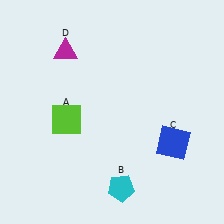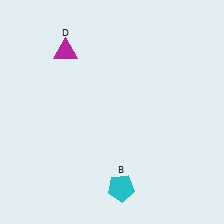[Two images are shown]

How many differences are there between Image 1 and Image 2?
There are 2 differences between the two images.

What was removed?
The lime square (A), the blue square (C) were removed in Image 2.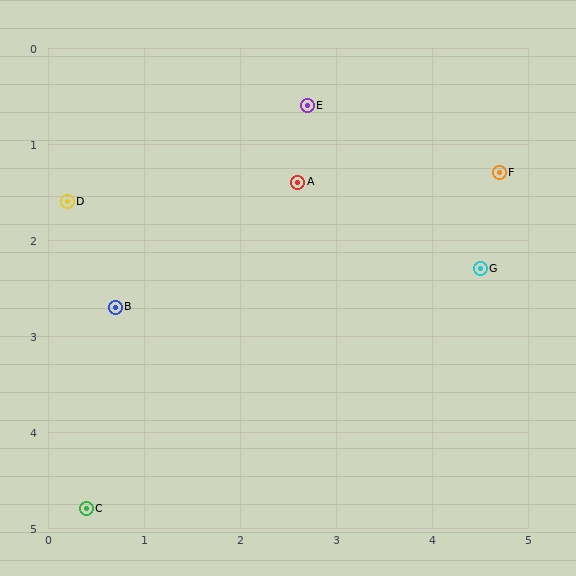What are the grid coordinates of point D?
Point D is at approximately (0.2, 1.6).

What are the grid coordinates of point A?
Point A is at approximately (2.6, 1.4).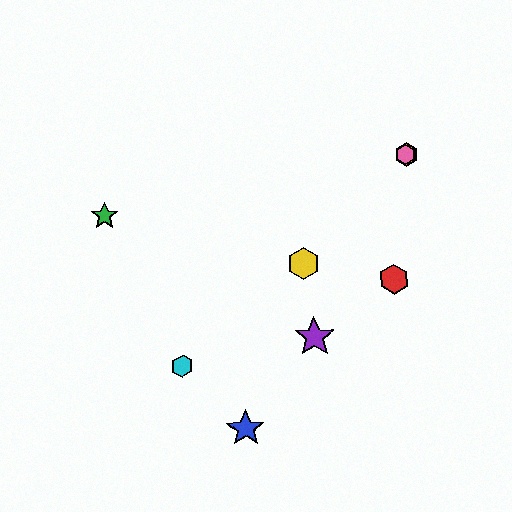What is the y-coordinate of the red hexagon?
The red hexagon is at y≈280.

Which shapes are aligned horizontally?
The orange hexagon, the pink hexagon are aligned horizontally.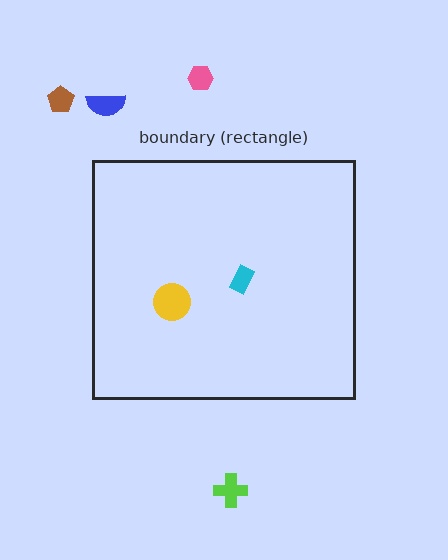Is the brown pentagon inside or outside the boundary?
Outside.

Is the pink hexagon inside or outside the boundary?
Outside.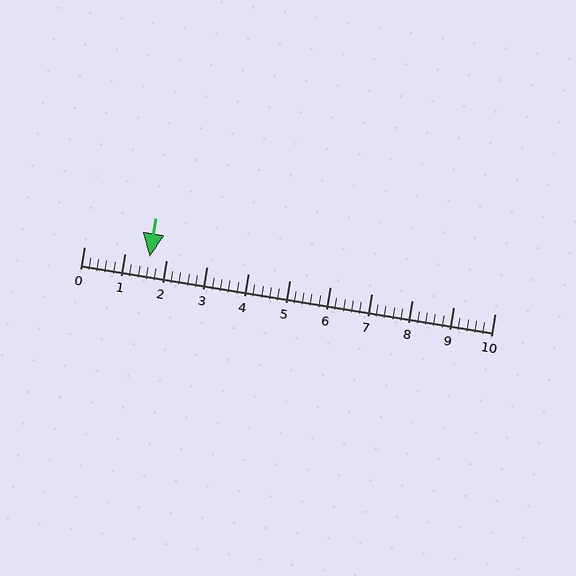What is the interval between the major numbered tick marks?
The major tick marks are spaced 1 units apart.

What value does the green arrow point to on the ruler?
The green arrow points to approximately 1.6.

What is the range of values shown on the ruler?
The ruler shows values from 0 to 10.